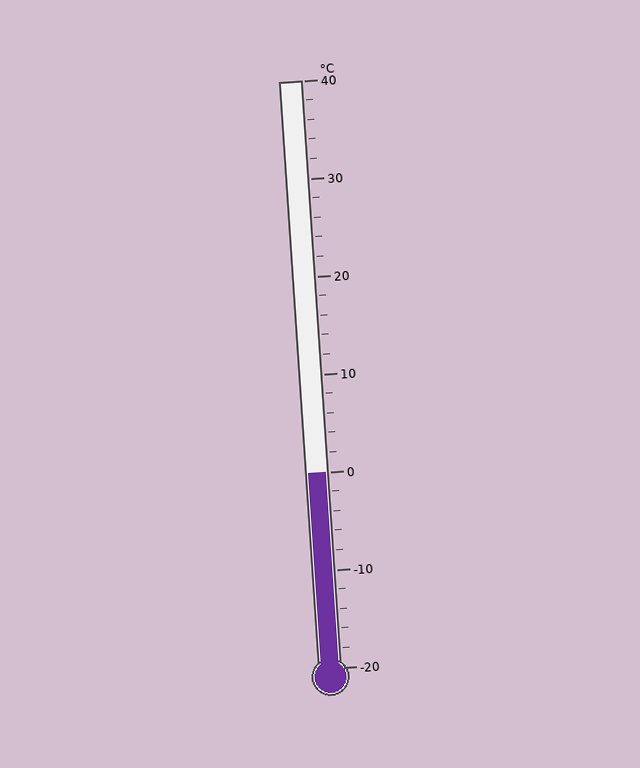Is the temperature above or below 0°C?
The temperature is at 0°C.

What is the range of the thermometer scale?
The thermometer scale ranges from -20°C to 40°C.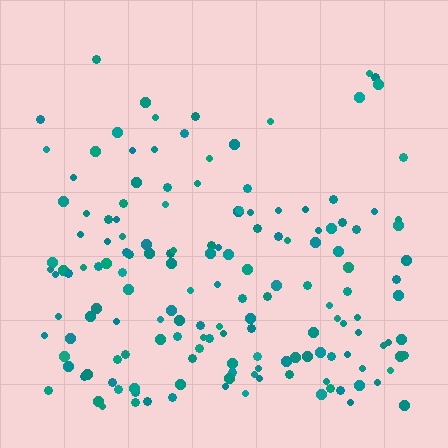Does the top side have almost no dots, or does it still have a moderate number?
Still a moderate number, just noticeably fewer than the bottom.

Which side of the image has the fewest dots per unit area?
The top.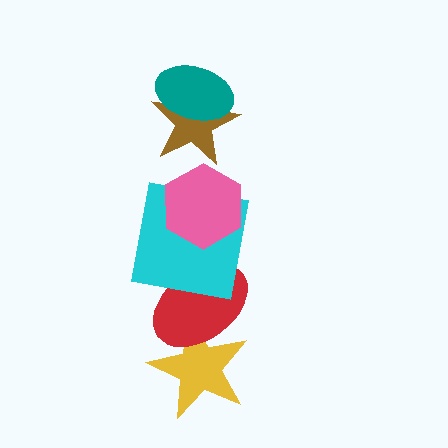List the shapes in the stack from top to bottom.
From top to bottom: the teal ellipse, the brown star, the pink hexagon, the cyan square, the red ellipse, the yellow star.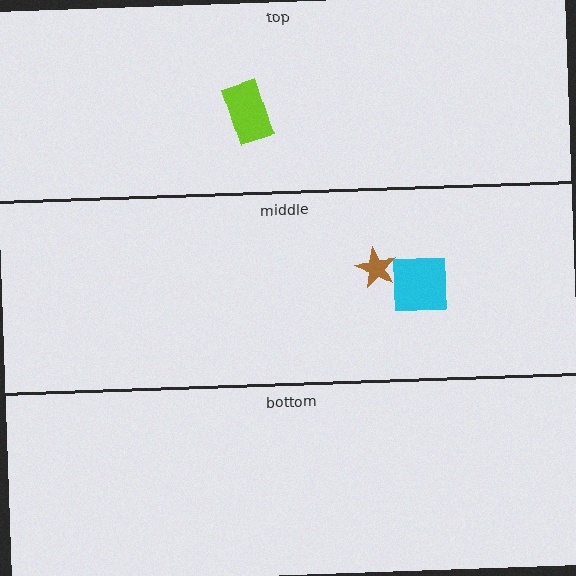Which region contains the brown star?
The middle region.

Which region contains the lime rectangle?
The top region.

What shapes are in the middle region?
The brown star, the cyan square.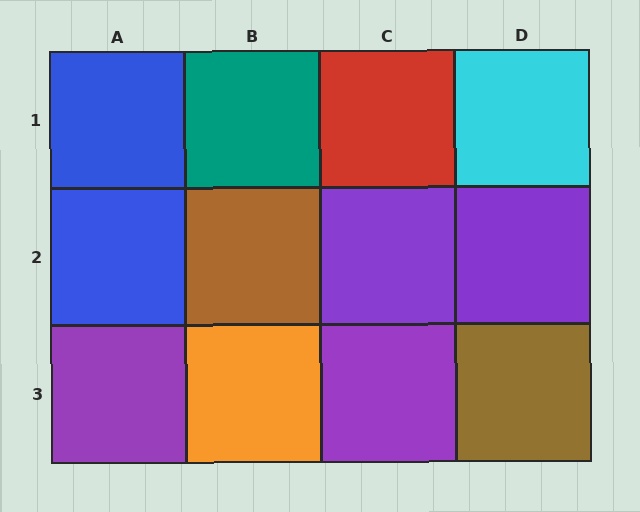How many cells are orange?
1 cell is orange.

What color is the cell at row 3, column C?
Purple.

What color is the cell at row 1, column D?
Cyan.